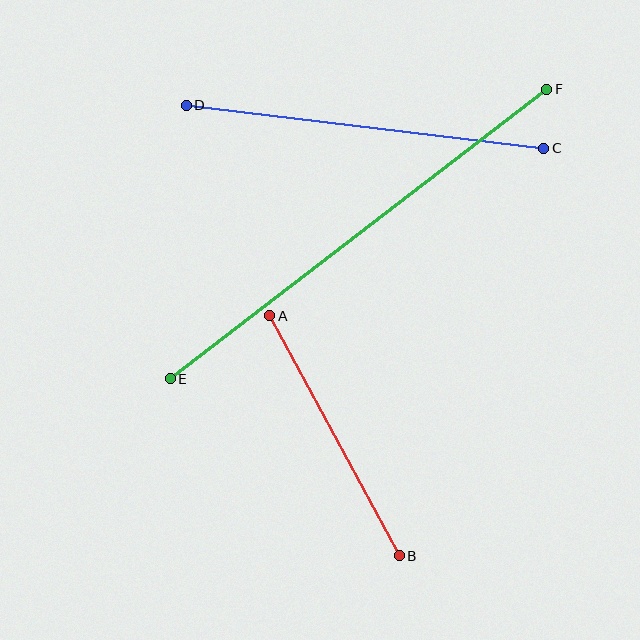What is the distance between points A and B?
The distance is approximately 273 pixels.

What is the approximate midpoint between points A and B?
The midpoint is at approximately (335, 436) pixels.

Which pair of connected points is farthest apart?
Points E and F are farthest apart.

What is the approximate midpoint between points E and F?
The midpoint is at approximately (358, 234) pixels.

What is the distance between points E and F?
The distance is approximately 475 pixels.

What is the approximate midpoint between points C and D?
The midpoint is at approximately (365, 127) pixels.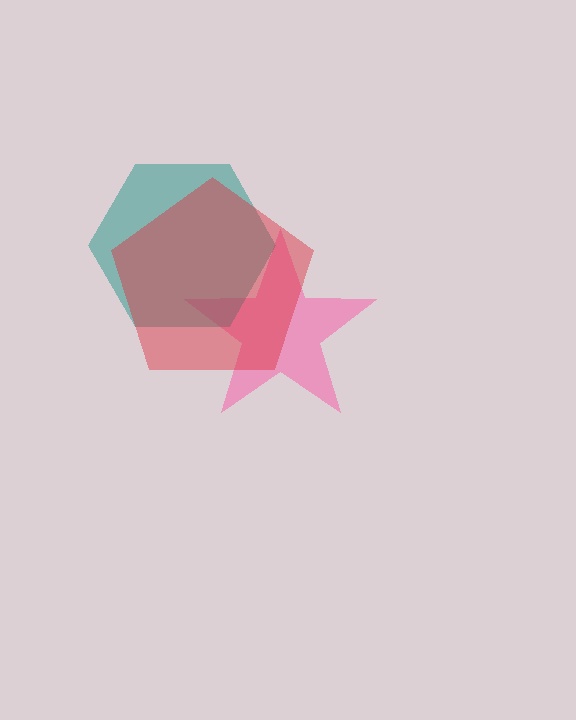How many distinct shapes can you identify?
There are 3 distinct shapes: a pink star, a teal hexagon, a red pentagon.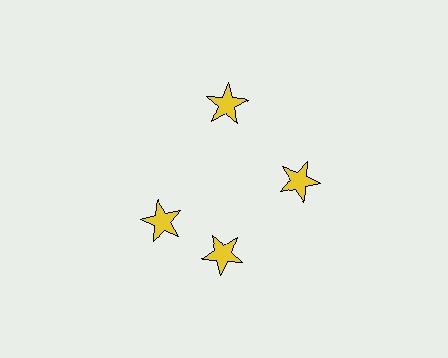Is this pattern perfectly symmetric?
No. The 4 yellow stars are arranged in a ring, but one element near the 9 o'clock position is rotated out of alignment along the ring, breaking the 4-fold rotational symmetry.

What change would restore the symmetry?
The symmetry would be restored by rotating it back into even spacing with its neighbors so that all 4 stars sit at equal angles and equal distance from the center.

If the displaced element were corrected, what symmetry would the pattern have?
It would have 4-fold rotational symmetry — the pattern would map onto itself every 90 degrees.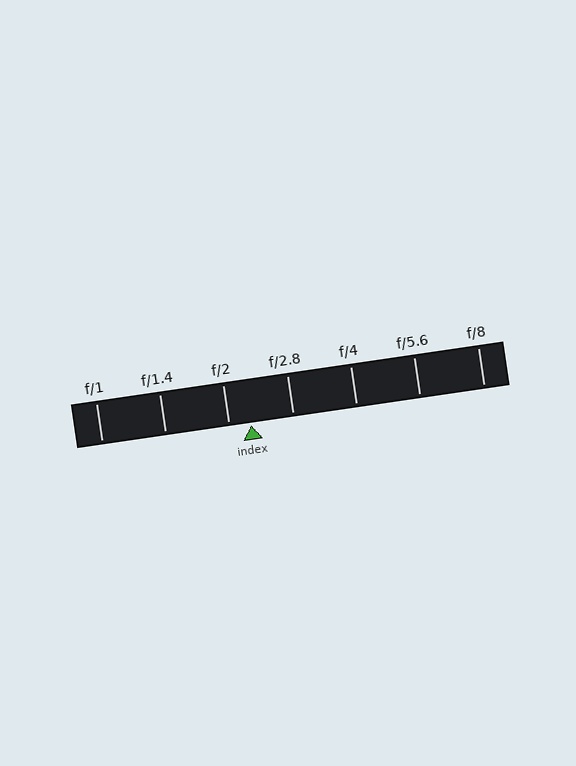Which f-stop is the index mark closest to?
The index mark is closest to f/2.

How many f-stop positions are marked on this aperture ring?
There are 7 f-stop positions marked.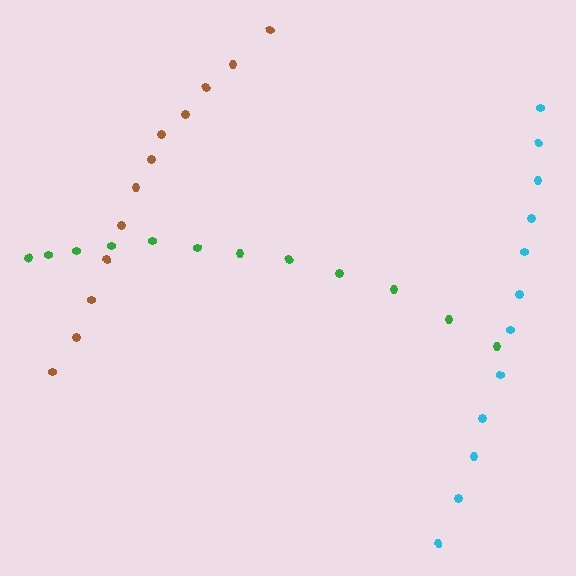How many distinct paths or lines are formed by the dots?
There are 3 distinct paths.